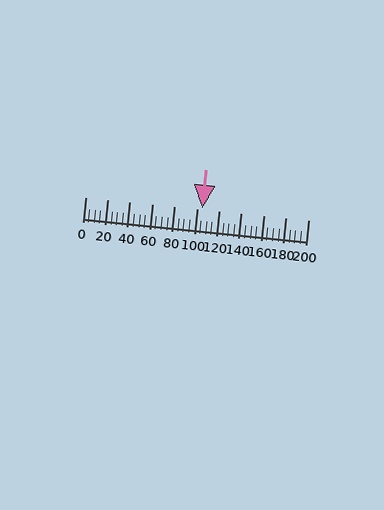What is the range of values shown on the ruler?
The ruler shows values from 0 to 200.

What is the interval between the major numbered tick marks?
The major tick marks are spaced 20 units apart.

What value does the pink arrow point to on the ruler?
The pink arrow points to approximately 105.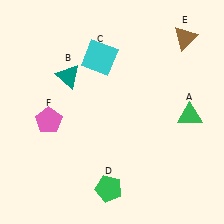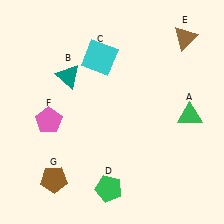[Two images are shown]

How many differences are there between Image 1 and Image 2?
There is 1 difference between the two images.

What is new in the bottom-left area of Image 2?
A brown pentagon (G) was added in the bottom-left area of Image 2.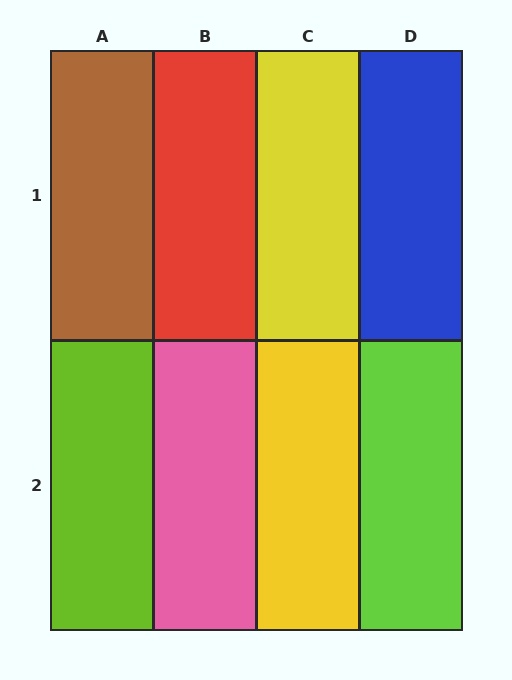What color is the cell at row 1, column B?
Red.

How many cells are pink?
1 cell is pink.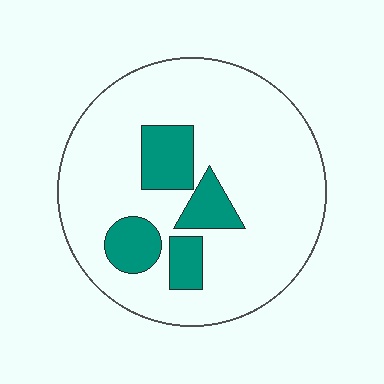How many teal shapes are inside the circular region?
4.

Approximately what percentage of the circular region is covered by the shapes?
Approximately 20%.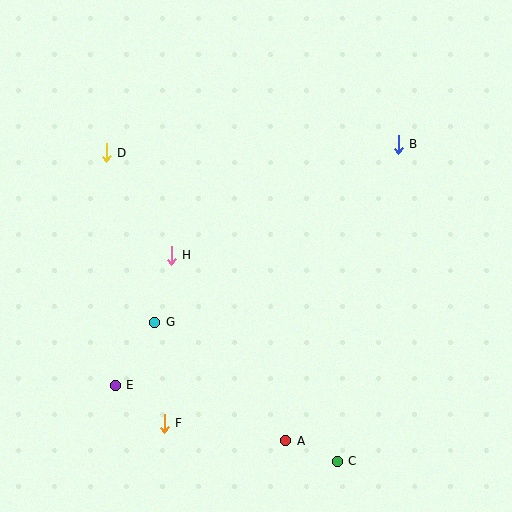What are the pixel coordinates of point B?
Point B is at (398, 144).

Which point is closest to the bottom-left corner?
Point E is closest to the bottom-left corner.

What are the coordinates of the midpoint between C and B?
The midpoint between C and B is at (368, 303).